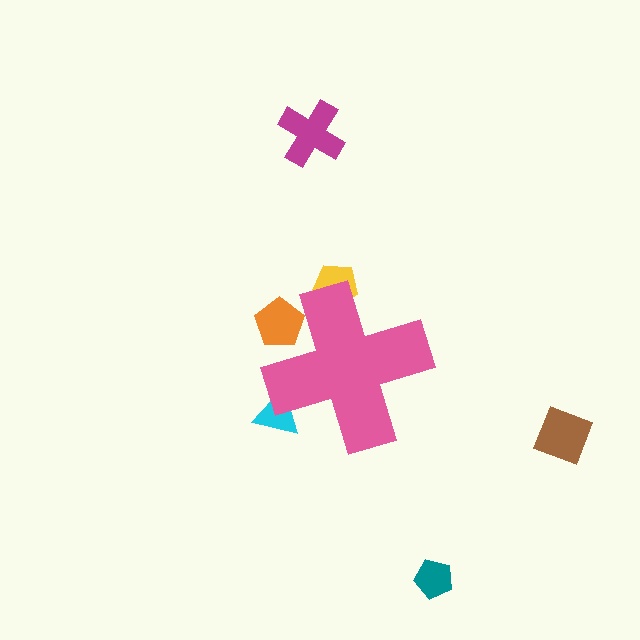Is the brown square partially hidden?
No, the brown square is fully visible.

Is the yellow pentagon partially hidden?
Yes, the yellow pentagon is partially hidden behind the pink cross.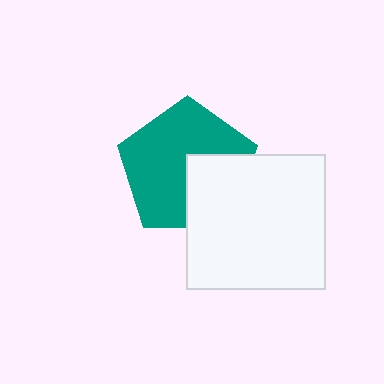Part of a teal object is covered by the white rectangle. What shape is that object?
It is a pentagon.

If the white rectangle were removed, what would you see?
You would see the complete teal pentagon.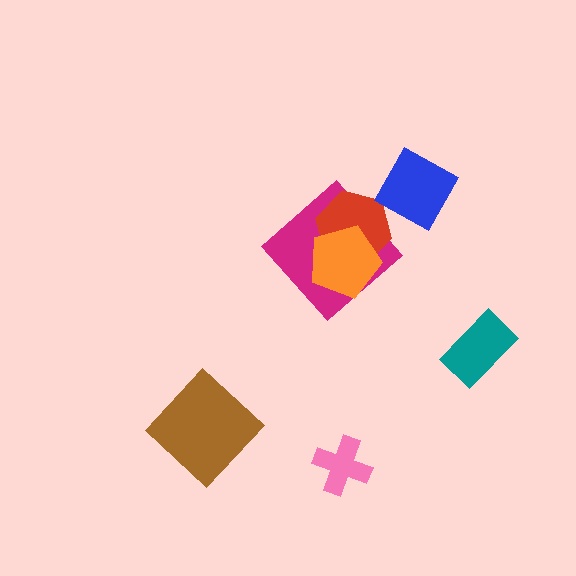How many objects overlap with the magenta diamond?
2 objects overlap with the magenta diamond.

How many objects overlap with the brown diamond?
0 objects overlap with the brown diamond.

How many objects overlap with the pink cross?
0 objects overlap with the pink cross.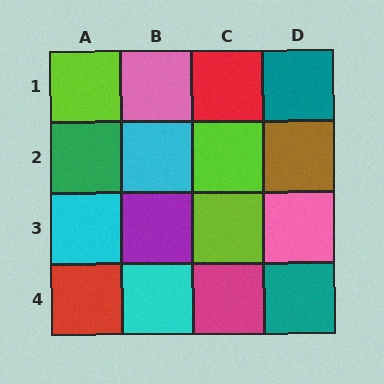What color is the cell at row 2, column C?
Lime.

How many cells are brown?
1 cell is brown.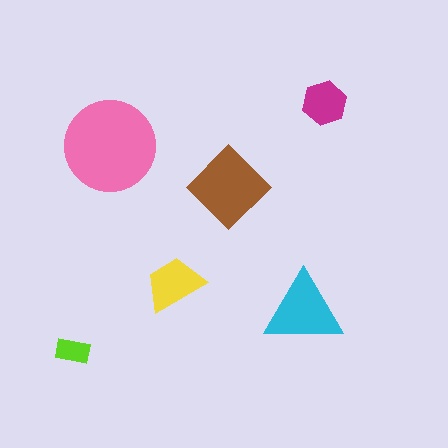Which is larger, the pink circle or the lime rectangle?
The pink circle.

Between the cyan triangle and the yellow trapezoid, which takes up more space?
The cyan triangle.